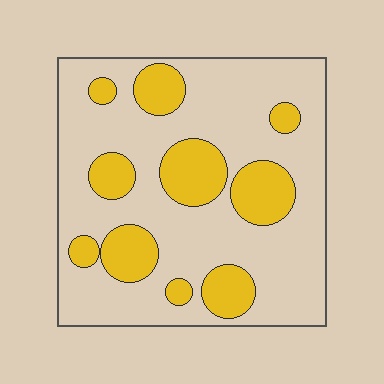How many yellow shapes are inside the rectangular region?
10.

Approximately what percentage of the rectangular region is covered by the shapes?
Approximately 25%.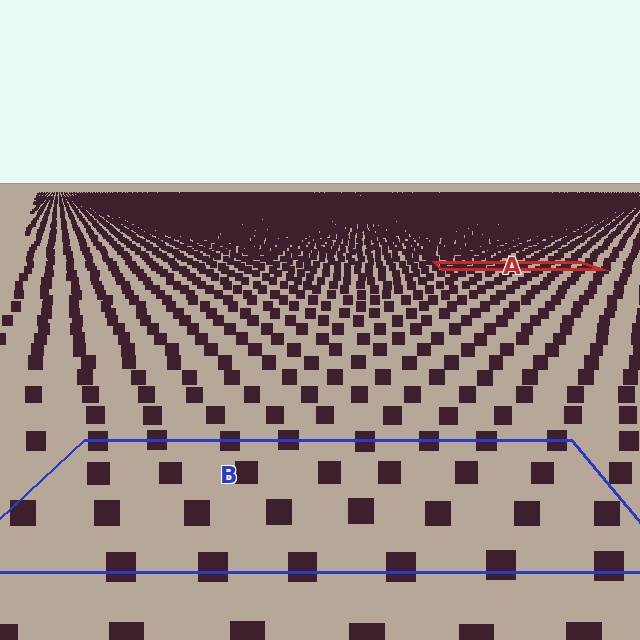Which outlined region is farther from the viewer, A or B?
Region A is farther from the viewer — the texture elements inside it appear smaller and more densely packed.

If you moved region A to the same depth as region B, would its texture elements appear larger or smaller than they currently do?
They would appear larger. At a closer depth, the same texture elements are projected at a bigger on-screen size.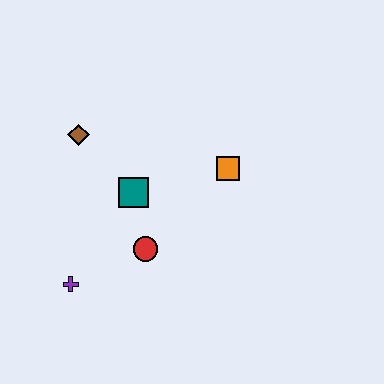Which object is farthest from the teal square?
The purple cross is farthest from the teal square.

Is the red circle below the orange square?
Yes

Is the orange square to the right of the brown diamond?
Yes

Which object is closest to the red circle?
The teal square is closest to the red circle.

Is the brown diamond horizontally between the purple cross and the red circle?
Yes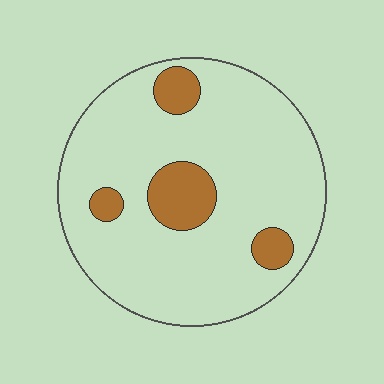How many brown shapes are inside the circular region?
4.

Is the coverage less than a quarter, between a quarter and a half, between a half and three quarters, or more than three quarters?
Less than a quarter.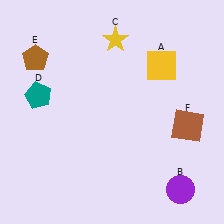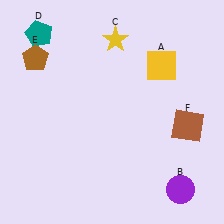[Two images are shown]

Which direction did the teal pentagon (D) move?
The teal pentagon (D) moved up.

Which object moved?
The teal pentagon (D) moved up.